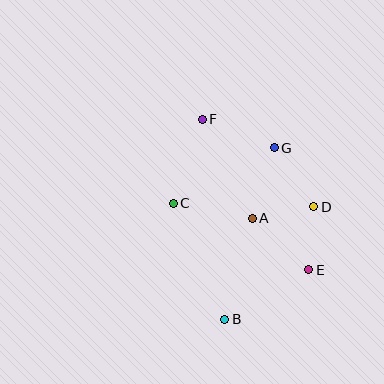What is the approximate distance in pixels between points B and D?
The distance between B and D is approximately 144 pixels.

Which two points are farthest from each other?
Points B and F are farthest from each other.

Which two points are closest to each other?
Points A and D are closest to each other.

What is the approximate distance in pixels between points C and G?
The distance between C and G is approximately 115 pixels.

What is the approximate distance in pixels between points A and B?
The distance between A and B is approximately 105 pixels.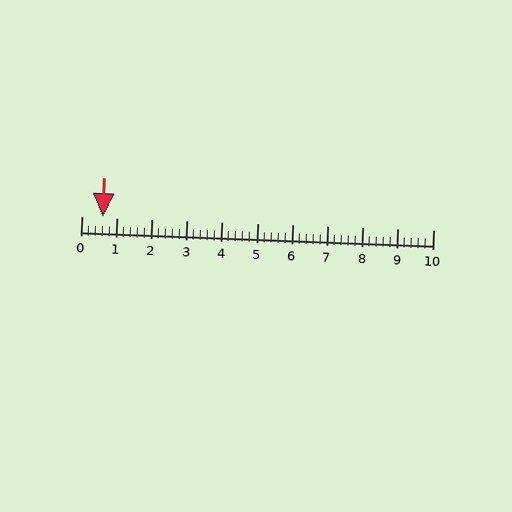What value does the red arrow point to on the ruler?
The red arrow points to approximately 0.6.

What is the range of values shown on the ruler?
The ruler shows values from 0 to 10.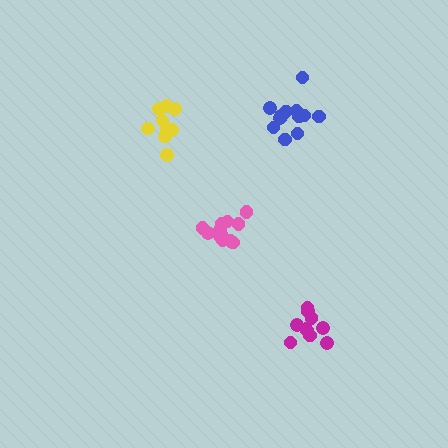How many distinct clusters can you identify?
There are 4 distinct clusters.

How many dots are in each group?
Group 1: 10 dots, Group 2: 12 dots, Group 3: 10 dots, Group 4: 13 dots (45 total).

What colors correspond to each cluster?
The clusters are colored: yellow, pink, magenta, blue.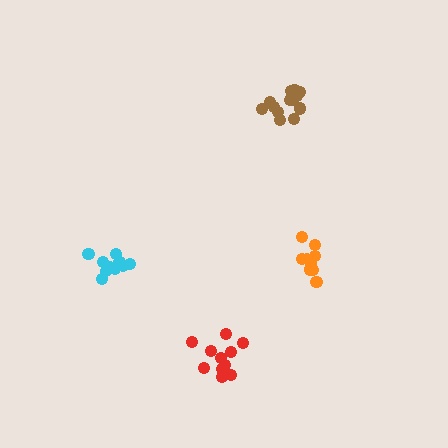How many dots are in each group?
Group 1: 10 dots, Group 2: 11 dots, Group 3: 10 dots, Group 4: 14 dots (45 total).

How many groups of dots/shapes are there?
There are 4 groups.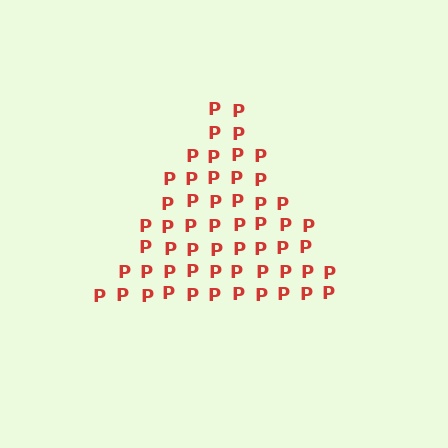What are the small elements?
The small elements are letter P's.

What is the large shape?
The large shape is a triangle.